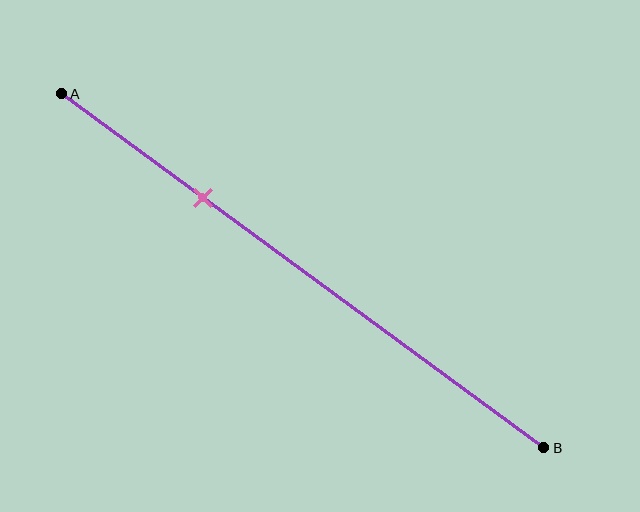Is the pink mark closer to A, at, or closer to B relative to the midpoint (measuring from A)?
The pink mark is closer to point A than the midpoint of segment AB.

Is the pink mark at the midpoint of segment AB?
No, the mark is at about 30% from A, not at the 50% midpoint.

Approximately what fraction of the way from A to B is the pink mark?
The pink mark is approximately 30% of the way from A to B.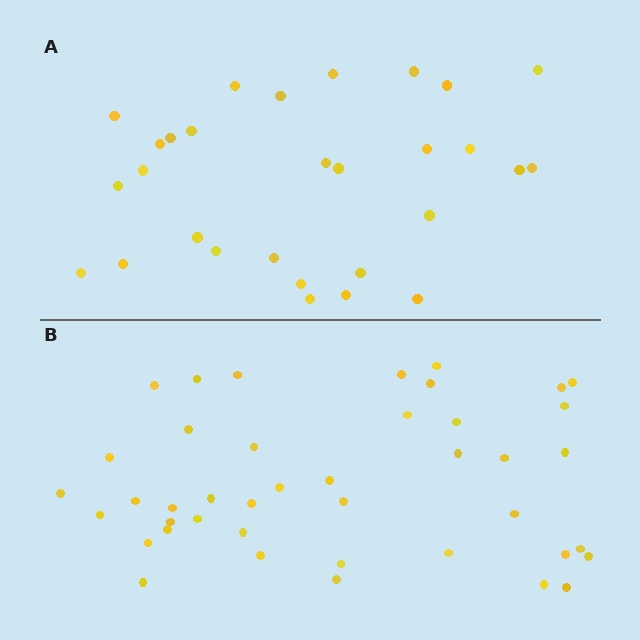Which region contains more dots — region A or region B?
Region B (the bottom region) has more dots.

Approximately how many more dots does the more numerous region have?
Region B has approximately 15 more dots than region A.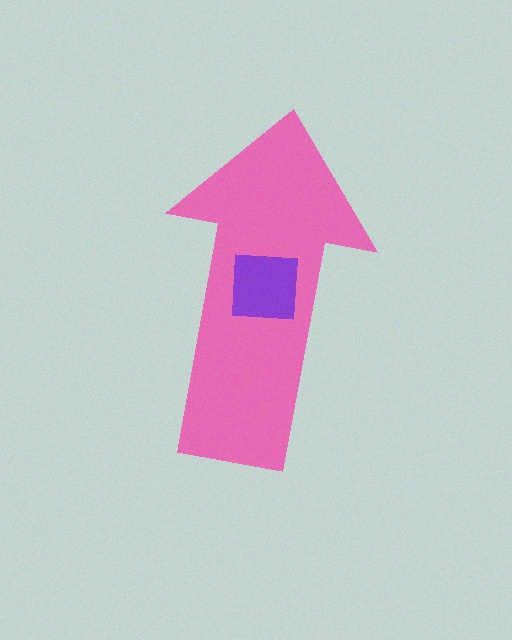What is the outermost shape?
The pink arrow.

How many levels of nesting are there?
2.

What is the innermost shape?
The purple square.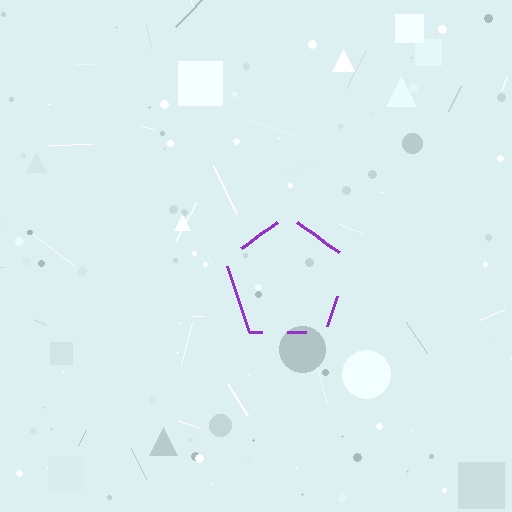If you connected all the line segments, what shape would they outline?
They would outline a pentagon.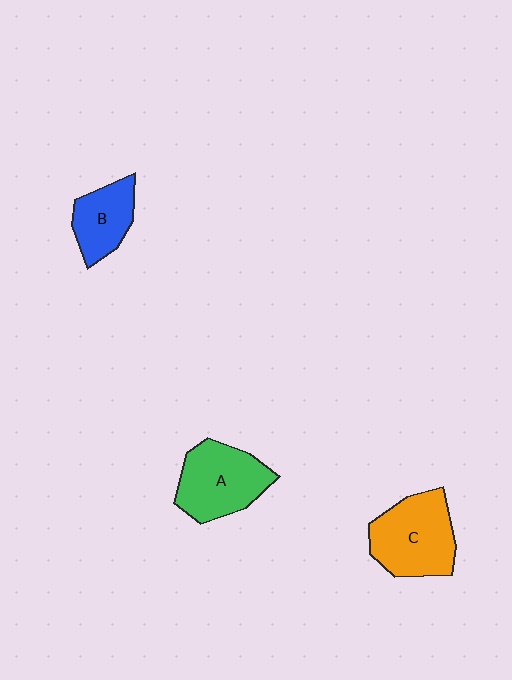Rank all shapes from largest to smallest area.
From largest to smallest: C (orange), A (green), B (blue).